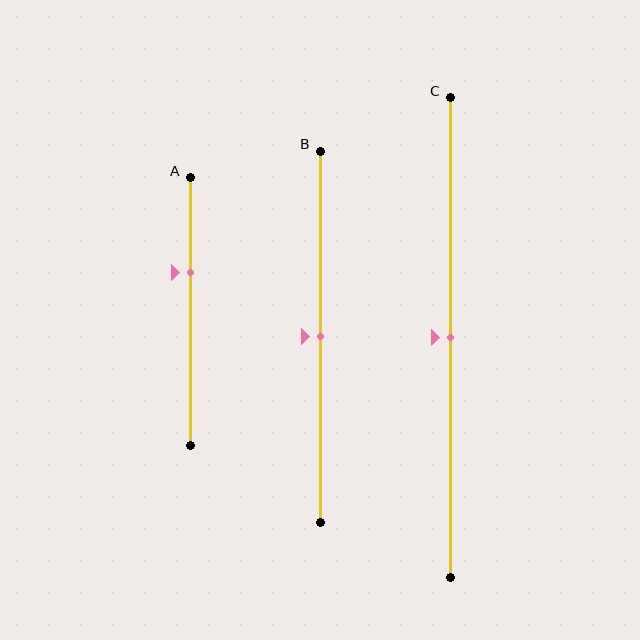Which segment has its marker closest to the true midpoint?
Segment B has its marker closest to the true midpoint.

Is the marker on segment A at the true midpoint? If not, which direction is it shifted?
No, the marker on segment A is shifted upward by about 15% of the segment length.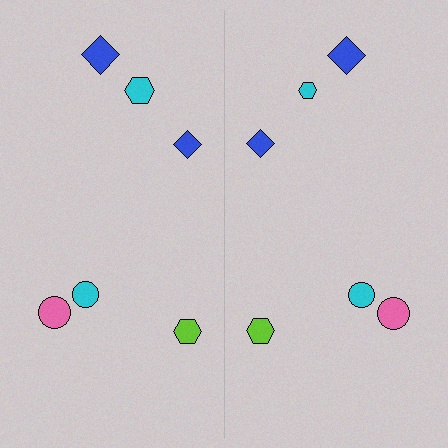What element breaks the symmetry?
The cyan hexagon on the right side has a different size than its mirror counterpart.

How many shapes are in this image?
There are 12 shapes in this image.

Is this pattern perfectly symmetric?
No, the pattern is not perfectly symmetric. The cyan hexagon on the right side has a different size than its mirror counterpart.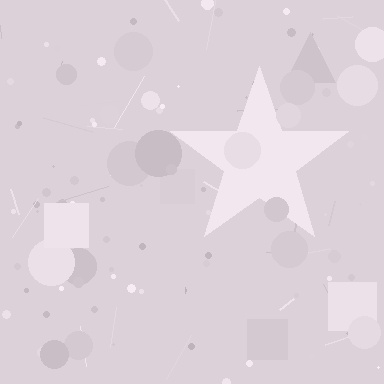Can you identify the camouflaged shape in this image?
The camouflaged shape is a star.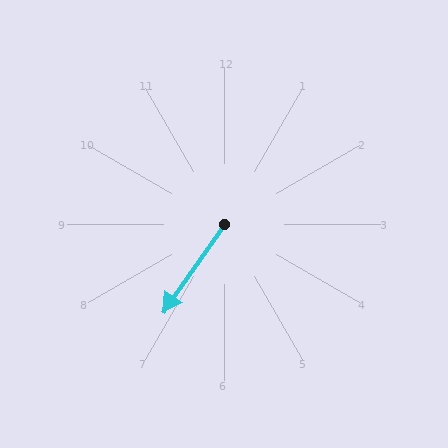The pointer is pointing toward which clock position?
Roughly 7 o'clock.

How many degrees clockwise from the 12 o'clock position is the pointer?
Approximately 215 degrees.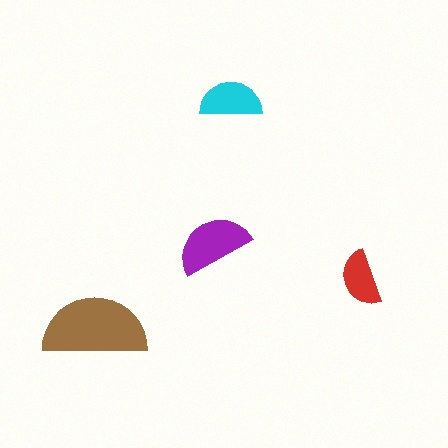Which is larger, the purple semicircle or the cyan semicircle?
The purple one.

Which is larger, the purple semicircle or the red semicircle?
The purple one.